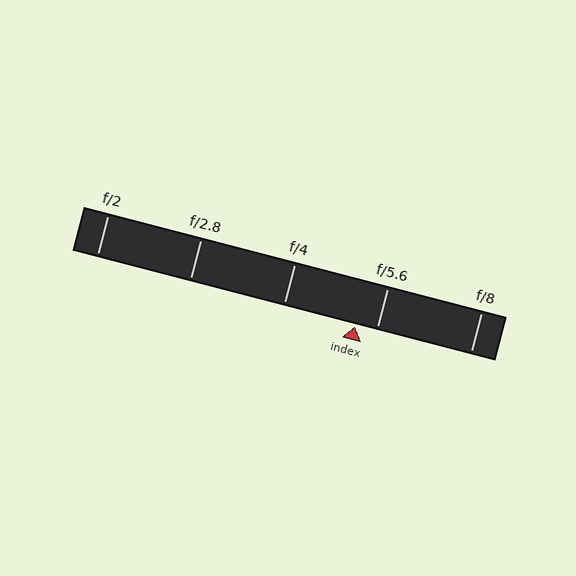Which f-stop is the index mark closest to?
The index mark is closest to f/5.6.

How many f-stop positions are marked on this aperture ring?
There are 5 f-stop positions marked.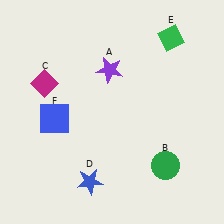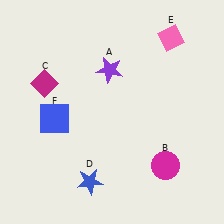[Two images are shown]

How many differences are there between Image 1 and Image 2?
There are 2 differences between the two images.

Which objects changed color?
B changed from green to magenta. E changed from green to pink.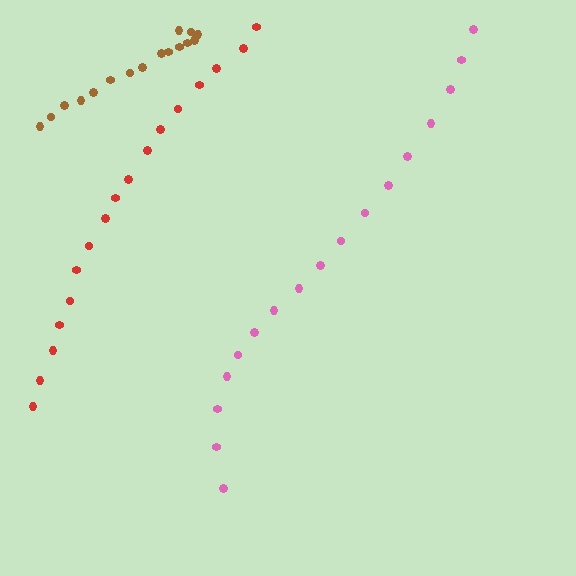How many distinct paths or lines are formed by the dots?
There are 3 distinct paths.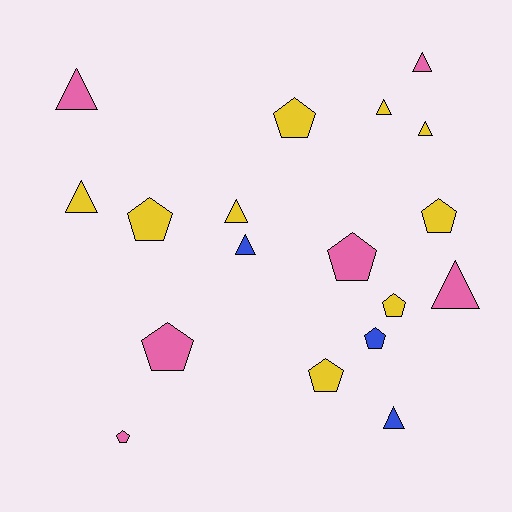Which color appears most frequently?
Yellow, with 9 objects.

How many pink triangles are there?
There are 3 pink triangles.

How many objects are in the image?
There are 18 objects.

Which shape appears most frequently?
Pentagon, with 9 objects.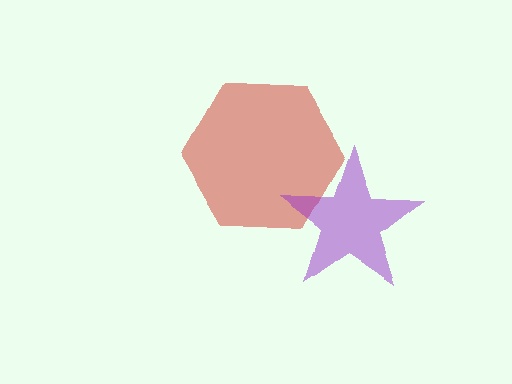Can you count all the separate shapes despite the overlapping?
Yes, there are 2 separate shapes.